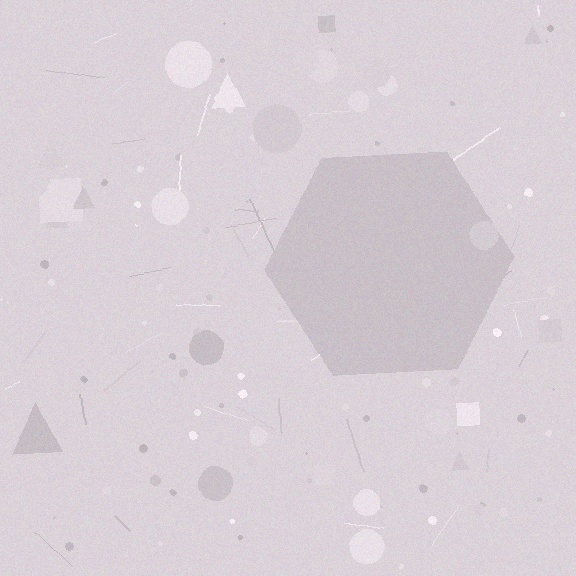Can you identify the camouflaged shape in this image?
The camouflaged shape is a hexagon.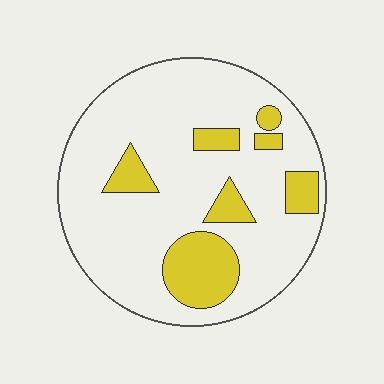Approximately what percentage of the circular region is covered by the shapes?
Approximately 20%.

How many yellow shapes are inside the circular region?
7.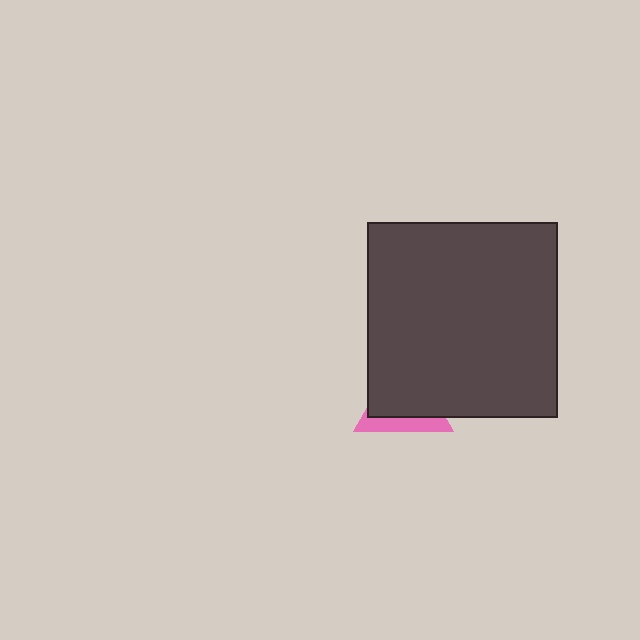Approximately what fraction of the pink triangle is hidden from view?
Roughly 70% of the pink triangle is hidden behind the dark gray rectangle.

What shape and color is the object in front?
The object in front is a dark gray rectangle.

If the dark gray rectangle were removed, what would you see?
You would see the complete pink triangle.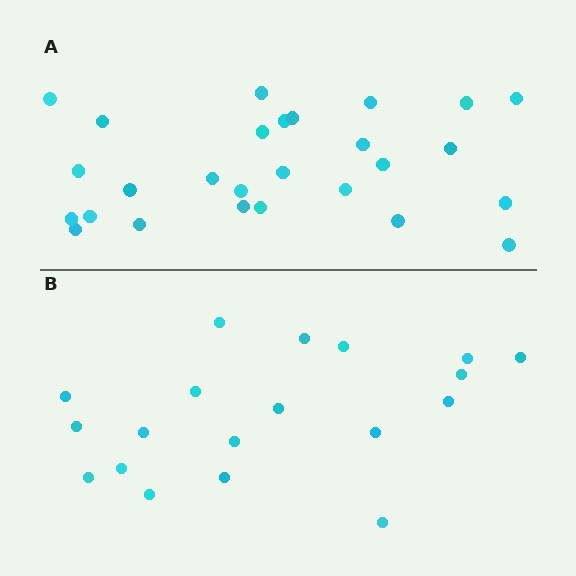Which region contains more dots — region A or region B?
Region A (the top region) has more dots.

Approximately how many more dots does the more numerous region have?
Region A has roughly 8 or so more dots than region B.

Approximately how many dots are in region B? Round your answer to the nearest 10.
About 20 dots. (The exact count is 19, which rounds to 20.)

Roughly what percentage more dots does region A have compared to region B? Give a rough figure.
About 40% more.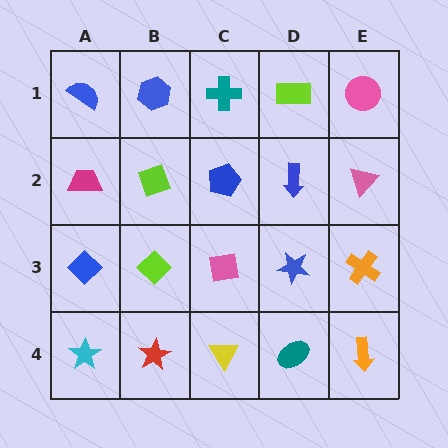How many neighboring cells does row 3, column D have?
4.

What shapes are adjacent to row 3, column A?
A magenta trapezoid (row 2, column A), a cyan star (row 4, column A), a lime diamond (row 3, column B).